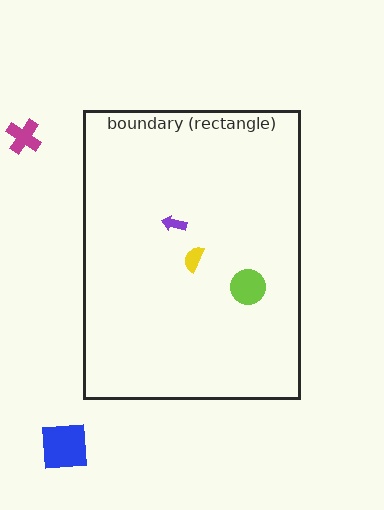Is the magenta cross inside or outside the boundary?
Outside.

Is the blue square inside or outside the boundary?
Outside.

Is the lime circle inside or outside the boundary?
Inside.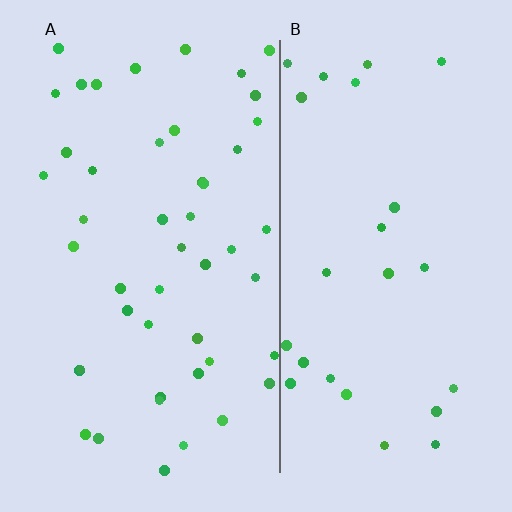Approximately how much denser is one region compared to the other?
Approximately 1.8× — region A over region B.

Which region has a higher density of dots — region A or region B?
A (the left).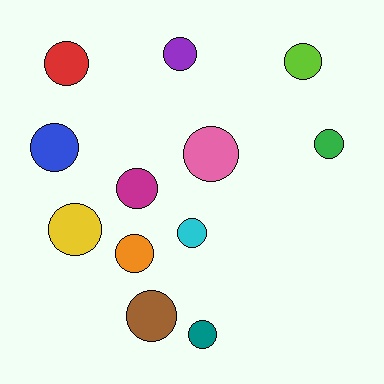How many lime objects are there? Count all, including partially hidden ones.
There is 1 lime object.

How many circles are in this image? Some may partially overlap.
There are 12 circles.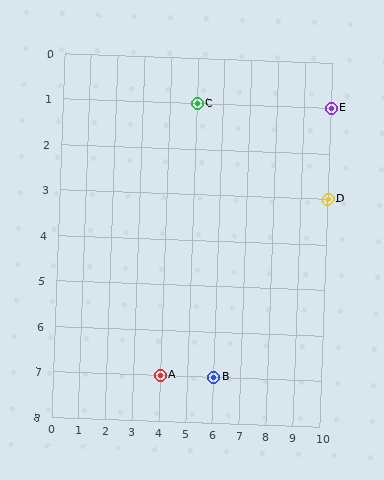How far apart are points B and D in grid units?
Points B and D are 4 columns and 4 rows apart (about 5.7 grid units diagonally).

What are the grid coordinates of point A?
Point A is at grid coordinates (4, 7).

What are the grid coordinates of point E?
Point E is at grid coordinates (10, 1).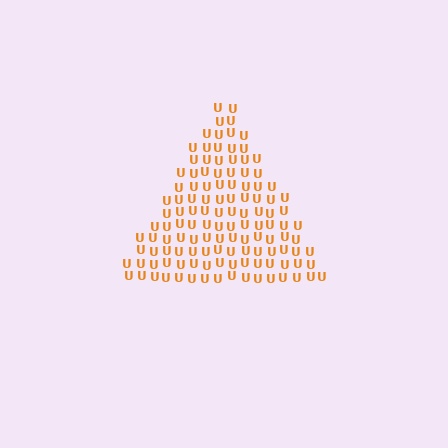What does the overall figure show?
The overall figure shows a triangle.